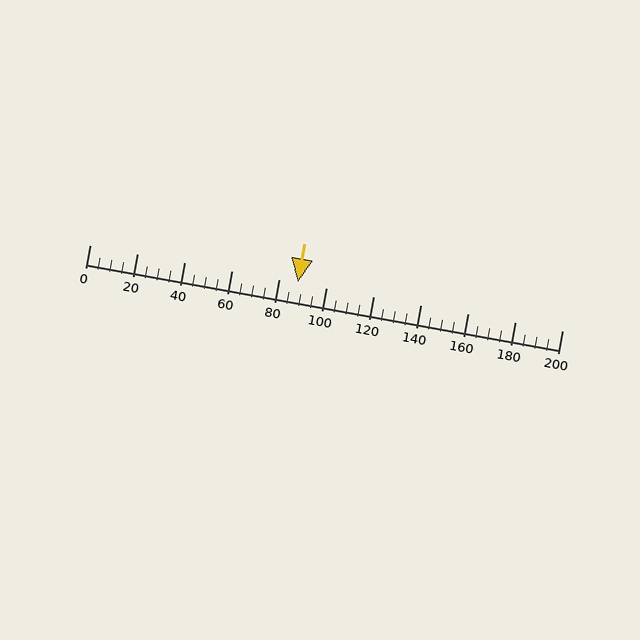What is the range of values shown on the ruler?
The ruler shows values from 0 to 200.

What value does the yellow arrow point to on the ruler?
The yellow arrow points to approximately 88.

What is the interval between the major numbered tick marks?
The major tick marks are spaced 20 units apart.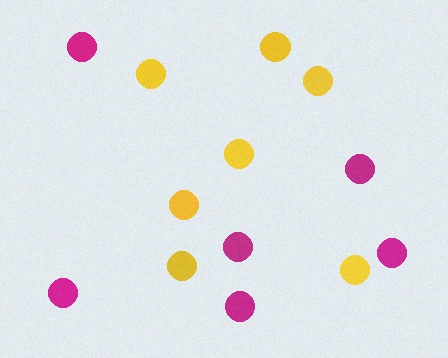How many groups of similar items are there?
There are 2 groups: one group of magenta circles (6) and one group of yellow circles (7).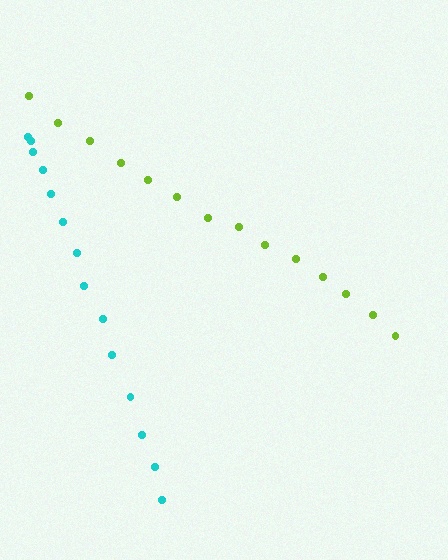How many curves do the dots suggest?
There are 2 distinct paths.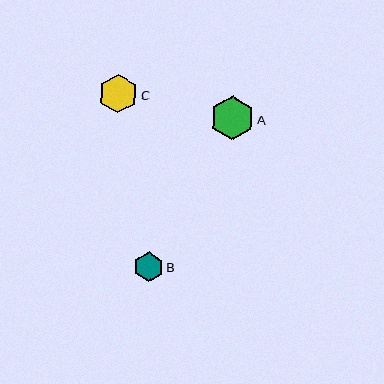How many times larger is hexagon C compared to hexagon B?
Hexagon C is approximately 1.3 times the size of hexagon B.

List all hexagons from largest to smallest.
From largest to smallest: A, C, B.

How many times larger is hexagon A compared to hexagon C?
Hexagon A is approximately 1.1 times the size of hexagon C.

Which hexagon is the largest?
Hexagon A is the largest with a size of approximately 44 pixels.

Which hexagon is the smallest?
Hexagon B is the smallest with a size of approximately 29 pixels.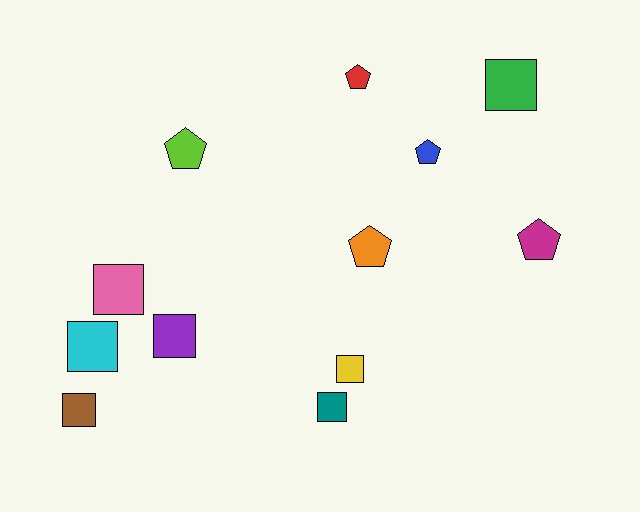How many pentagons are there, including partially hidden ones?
There are 5 pentagons.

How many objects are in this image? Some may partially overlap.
There are 12 objects.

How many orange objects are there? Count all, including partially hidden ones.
There is 1 orange object.